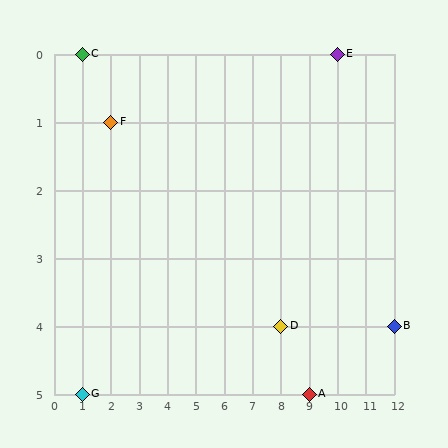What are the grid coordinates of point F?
Point F is at grid coordinates (2, 1).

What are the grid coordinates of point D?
Point D is at grid coordinates (8, 4).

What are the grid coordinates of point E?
Point E is at grid coordinates (10, 0).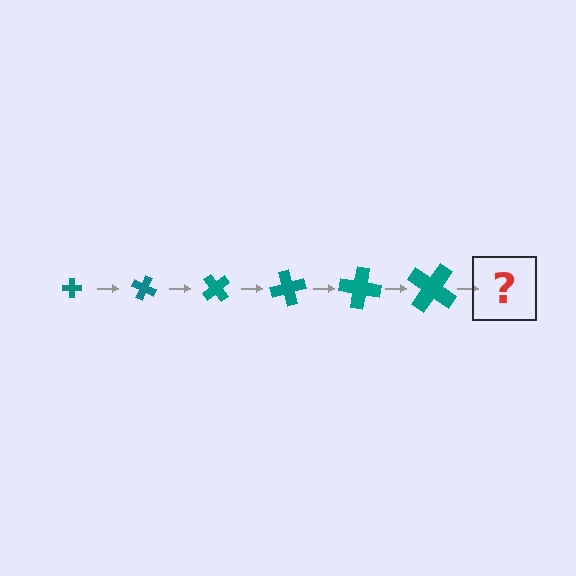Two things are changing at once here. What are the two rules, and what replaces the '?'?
The two rules are that the cross grows larger each step and it rotates 25 degrees each step. The '?' should be a cross, larger than the previous one and rotated 150 degrees from the start.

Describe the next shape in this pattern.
It should be a cross, larger than the previous one and rotated 150 degrees from the start.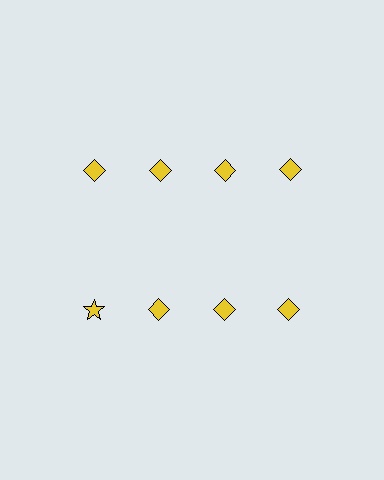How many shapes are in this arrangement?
There are 8 shapes arranged in a grid pattern.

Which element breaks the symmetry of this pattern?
The yellow star in the second row, leftmost column breaks the symmetry. All other shapes are yellow diamonds.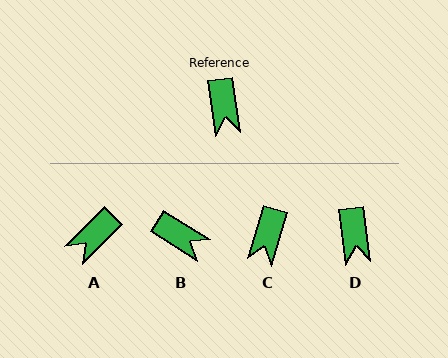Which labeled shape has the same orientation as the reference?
D.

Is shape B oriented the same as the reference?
No, it is off by about 50 degrees.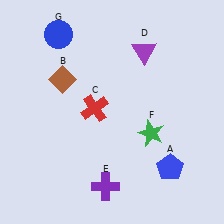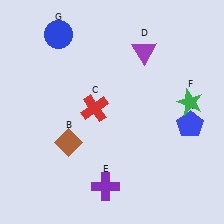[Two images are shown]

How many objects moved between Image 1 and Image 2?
3 objects moved between the two images.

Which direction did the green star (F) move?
The green star (F) moved right.